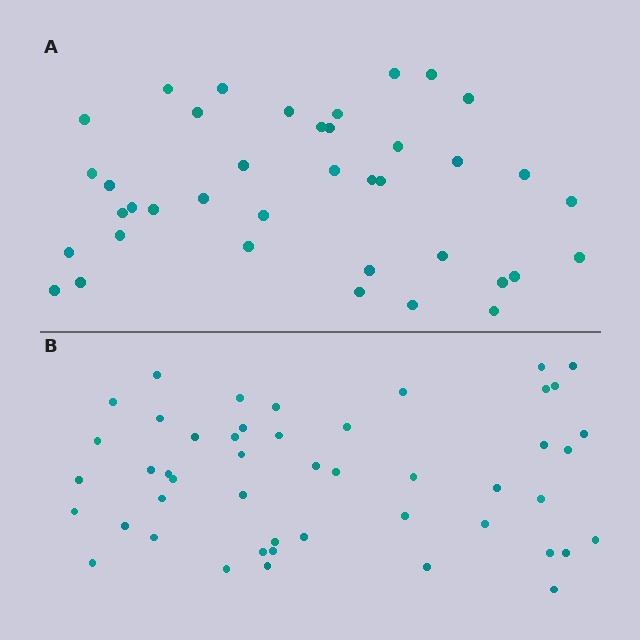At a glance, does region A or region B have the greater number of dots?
Region B (the bottom region) has more dots.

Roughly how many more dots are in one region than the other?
Region B has roughly 8 or so more dots than region A.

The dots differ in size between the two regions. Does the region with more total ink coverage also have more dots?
No. Region A has more total ink coverage because its dots are larger, but region B actually contains more individual dots. Total area can be misleading — the number of items is what matters here.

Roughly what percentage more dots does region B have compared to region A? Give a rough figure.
About 25% more.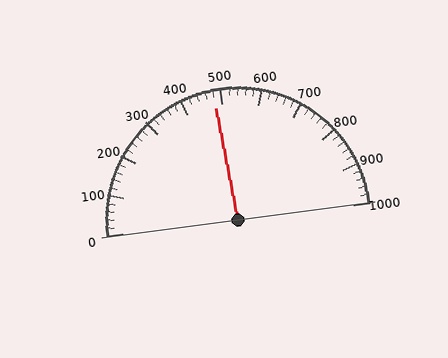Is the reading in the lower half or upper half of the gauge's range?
The reading is in the lower half of the range (0 to 1000).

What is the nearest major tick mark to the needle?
The nearest major tick mark is 500.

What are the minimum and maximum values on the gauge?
The gauge ranges from 0 to 1000.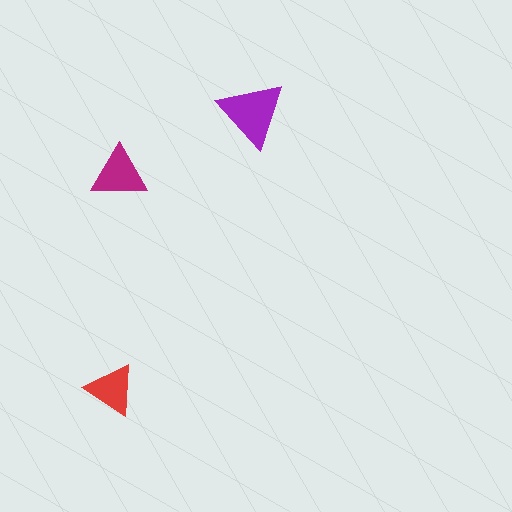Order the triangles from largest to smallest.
the purple one, the magenta one, the red one.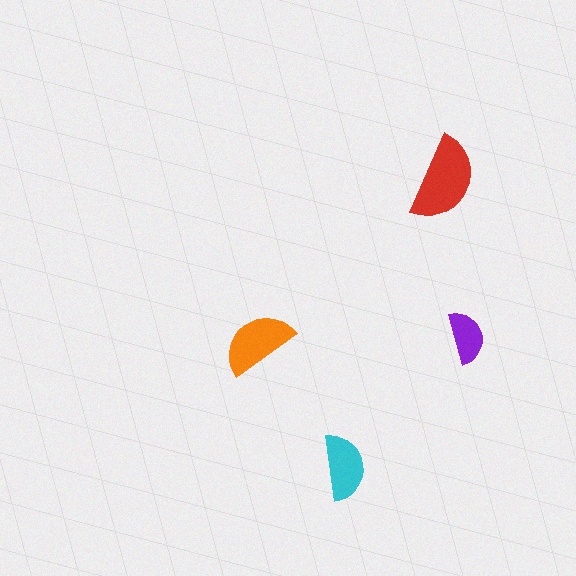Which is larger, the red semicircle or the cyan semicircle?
The red one.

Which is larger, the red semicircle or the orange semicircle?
The red one.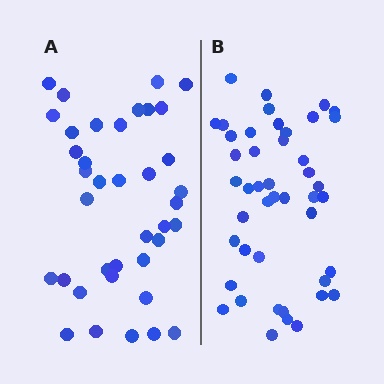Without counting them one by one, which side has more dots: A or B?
Region B (the right region) has more dots.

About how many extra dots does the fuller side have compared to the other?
Region B has roughly 8 or so more dots than region A.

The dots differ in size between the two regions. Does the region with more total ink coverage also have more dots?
No. Region A has more total ink coverage because its dots are larger, but region B actually contains more individual dots. Total area can be misleading — the number of items is what matters here.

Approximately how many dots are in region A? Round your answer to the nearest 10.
About 40 dots. (The exact count is 38, which rounds to 40.)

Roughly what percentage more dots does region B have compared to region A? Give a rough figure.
About 20% more.